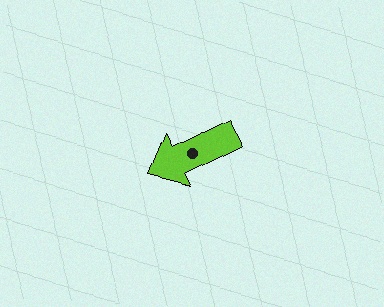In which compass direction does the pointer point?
Southwest.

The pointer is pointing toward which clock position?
Roughly 8 o'clock.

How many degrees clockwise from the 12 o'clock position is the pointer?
Approximately 243 degrees.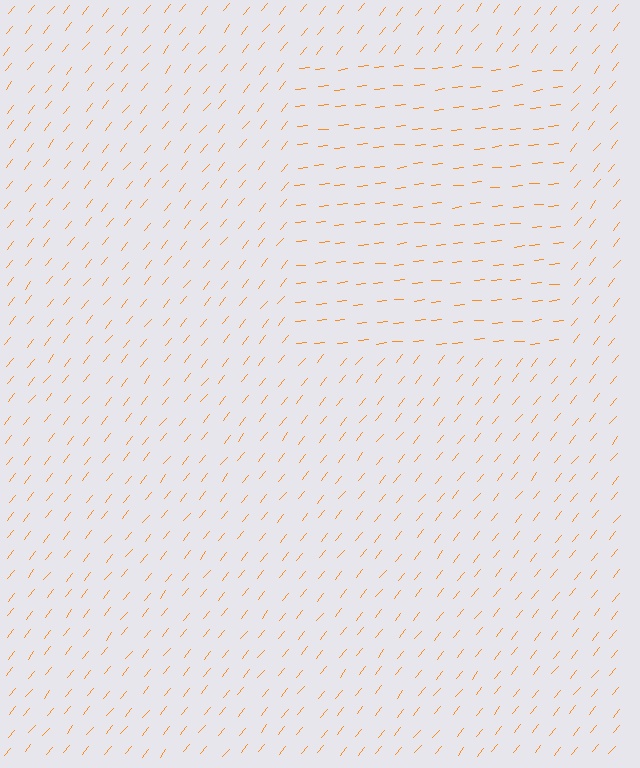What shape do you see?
I see a rectangle.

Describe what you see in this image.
The image is filled with small orange line segments. A rectangle region in the image has lines oriented differently from the surrounding lines, creating a visible texture boundary.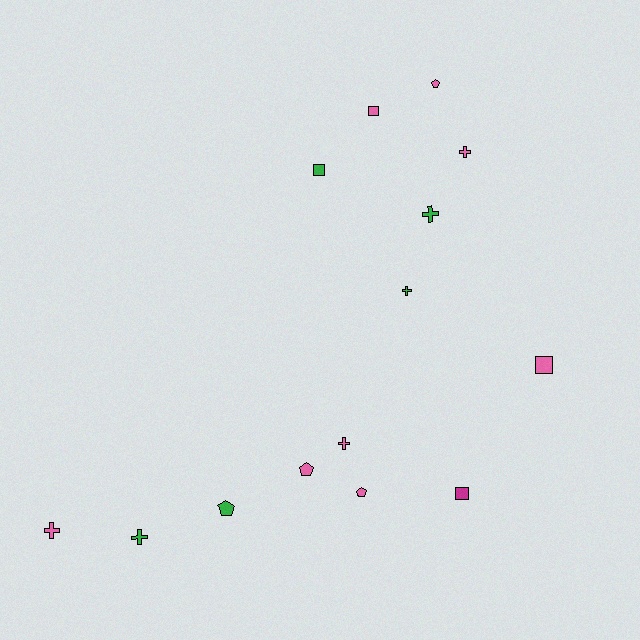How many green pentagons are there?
There is 1 green pentagon.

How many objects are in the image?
There are 14 objects.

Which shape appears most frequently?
Cross, with 6 objects.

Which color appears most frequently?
Pink, with 8 objects.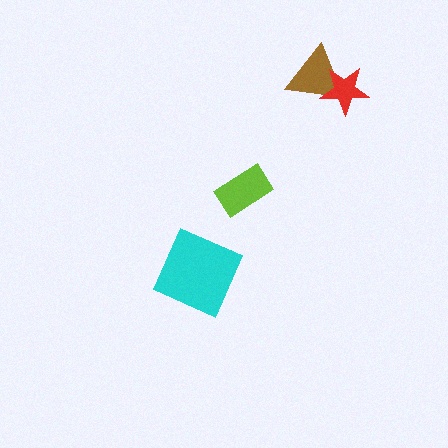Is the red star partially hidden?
No, no other shape covers it.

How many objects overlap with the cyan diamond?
0 objects overlap with the cyan diamond.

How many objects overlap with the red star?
1 object overlaps with the red star.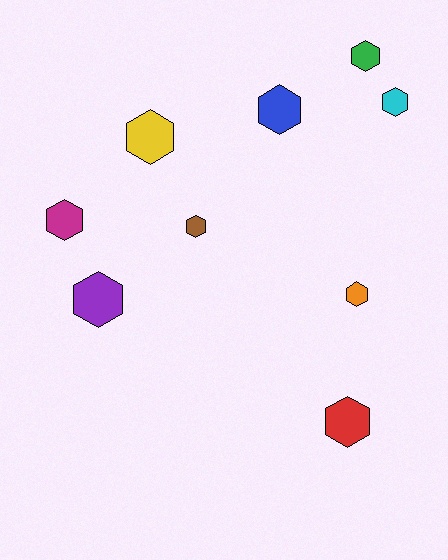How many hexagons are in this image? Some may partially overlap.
There are 9 hexagons.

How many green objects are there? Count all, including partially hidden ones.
There is 1 green object.